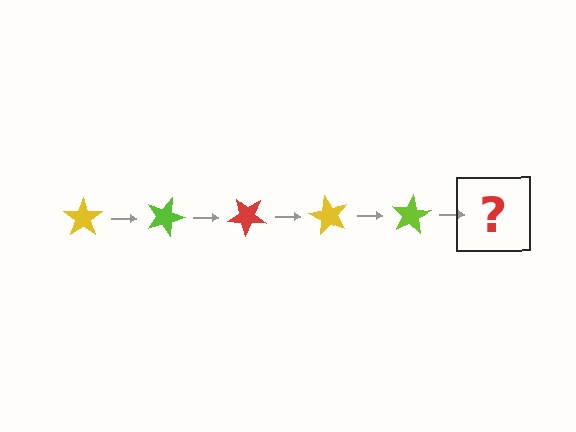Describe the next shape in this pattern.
It should be a red star, rotated 100 degrees from the start.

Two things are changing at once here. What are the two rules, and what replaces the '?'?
The two rules are that it rotates 20 degrees each step and the color cycles through yellow, lime, and red. The '?' should be a red star, rotated 100 degrees from the start.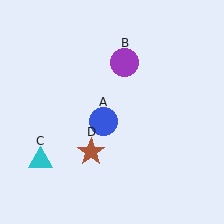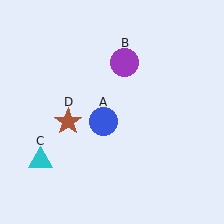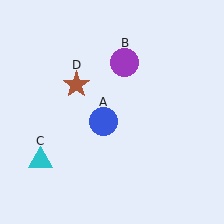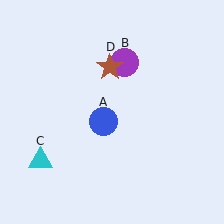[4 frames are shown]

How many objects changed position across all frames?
1 object changed position: brown star (object D).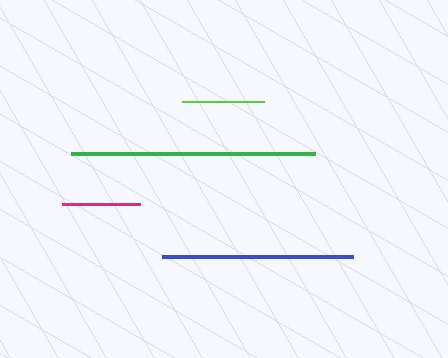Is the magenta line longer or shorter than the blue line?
The blue line is longer than the magenta line.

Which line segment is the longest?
The green line is the longest at approximately 245 pixels.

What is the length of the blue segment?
The blue segment is approximately 191 pixels long.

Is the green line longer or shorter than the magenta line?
The green line is longer than the magenta line.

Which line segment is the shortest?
The magenta line is the shortest at approximately 78 pixels.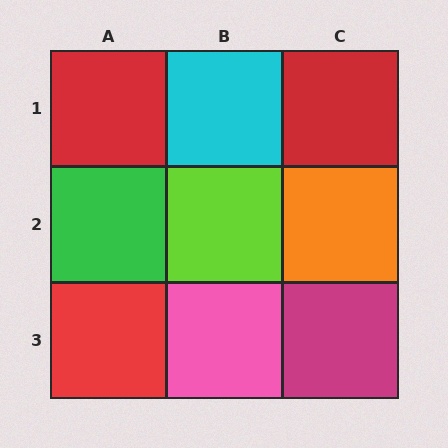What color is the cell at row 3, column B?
Pink.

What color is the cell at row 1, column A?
Red.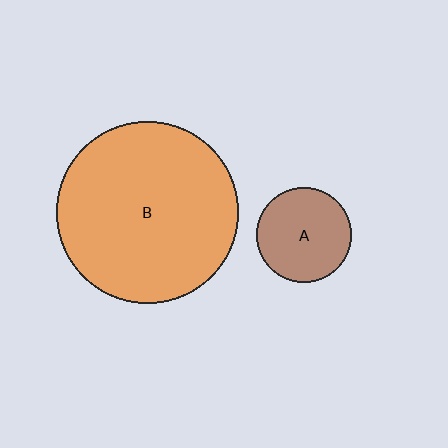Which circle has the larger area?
Circle B (orange).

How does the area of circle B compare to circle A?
Approximately 3.7 times.